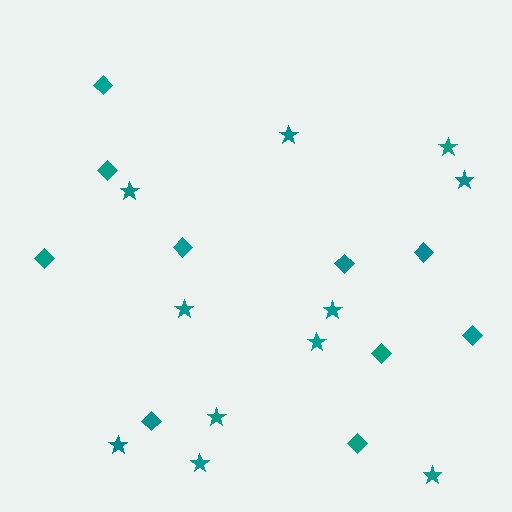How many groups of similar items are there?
There are 2 groups: one group of stars (11) and one group of diamonds (10).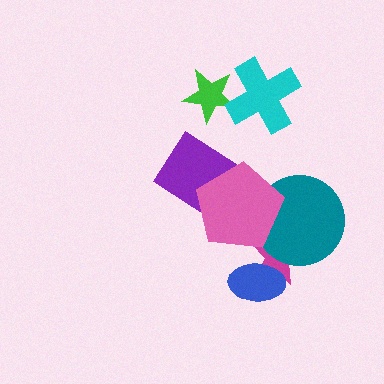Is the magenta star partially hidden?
Yes, it is partially covered by another shape.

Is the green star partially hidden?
Yes, it is partially covered by another shape.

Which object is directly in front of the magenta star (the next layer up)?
The teal circle is directly in front of the magenta star.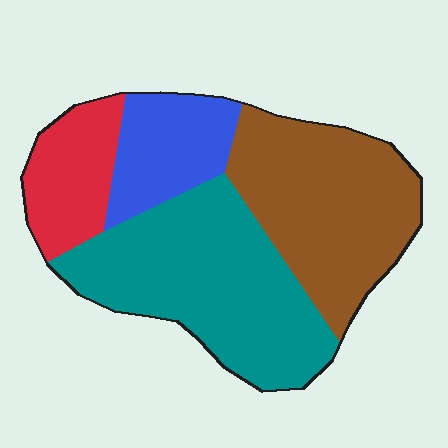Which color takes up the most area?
Teal, at roughly 40%.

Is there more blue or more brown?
Brown.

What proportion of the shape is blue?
Blue covers 15% of the shape.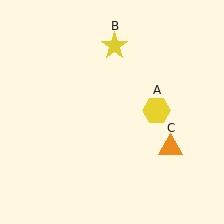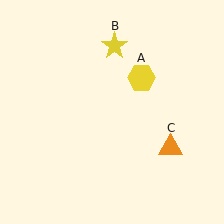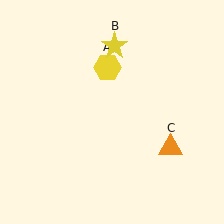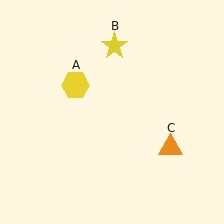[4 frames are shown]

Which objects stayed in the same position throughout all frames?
Yellow star (object B) and orange triangle (object C) remained stationary.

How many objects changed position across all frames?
1 object changed position: yellow hexagon (object A).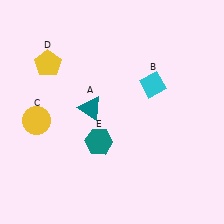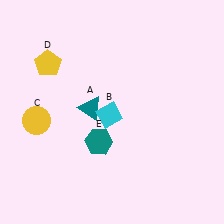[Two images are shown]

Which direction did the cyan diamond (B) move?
The cyan diamond (B) moved left.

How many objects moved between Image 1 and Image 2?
1 object moved between the two images.